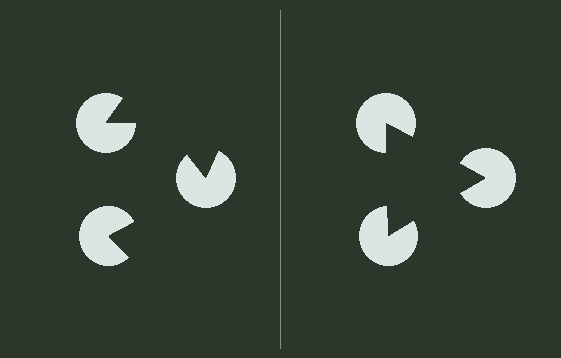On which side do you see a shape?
An illusory triangle appears on the right side. On the left side the wedge cuts are rotated, so no coherent shape forms.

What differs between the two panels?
The pac-man discs are positioned identically on both sides; only the wedge orientations differ. On the right they align to a triangle; on the left they are misaligned.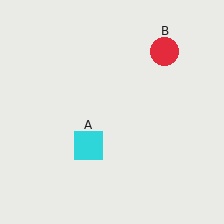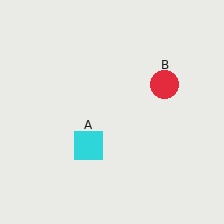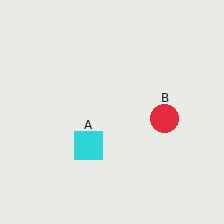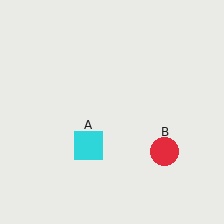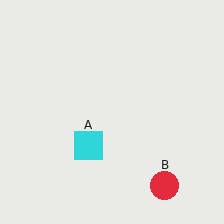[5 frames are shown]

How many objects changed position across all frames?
1 object changed position: red circle (object B).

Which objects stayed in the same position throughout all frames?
Cyan square (object A) remained stationary.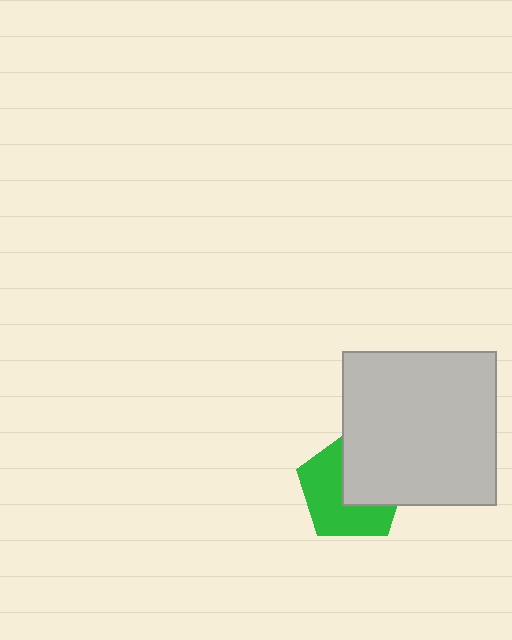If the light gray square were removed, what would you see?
You would see the complete green pentagon.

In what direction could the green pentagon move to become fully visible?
The green pentagon could move toward the lower-left. That would shift it out from behind the light gray square entirely.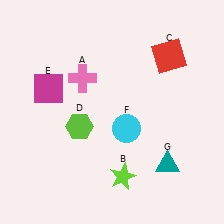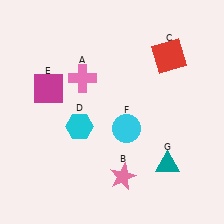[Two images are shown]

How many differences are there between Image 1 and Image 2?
There are 2 differences between the two images.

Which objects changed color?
B changed from lime to pink. D changed from lime to cyan.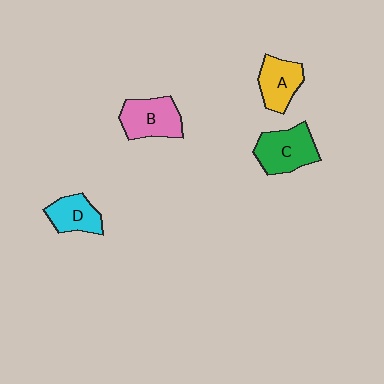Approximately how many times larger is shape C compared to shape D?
Approximately 1.4 times.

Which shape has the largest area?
Shape C (green).